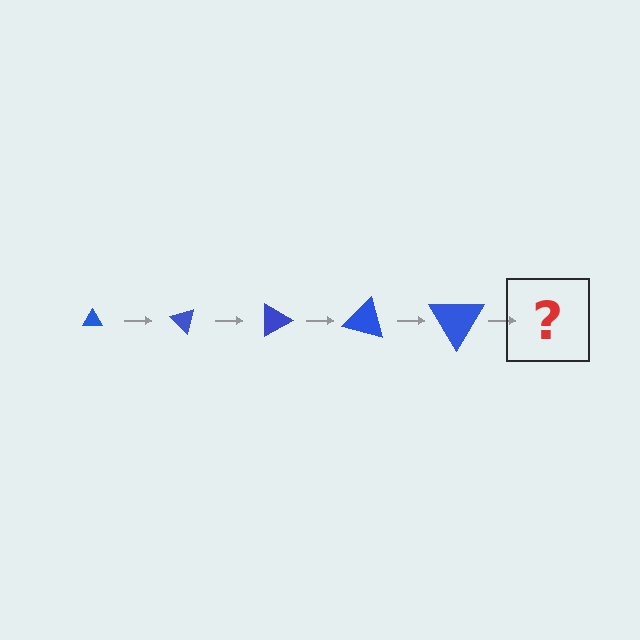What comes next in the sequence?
The next element should be a triangle, larger than the previous one and rotated 225 degrees from the start.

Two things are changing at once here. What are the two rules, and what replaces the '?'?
The two rules are that the triangle grows larger each step and it rotates 45 degrees each step. The '?' should be a triangle, larger than the previous one and rotated 225 degrees from the start.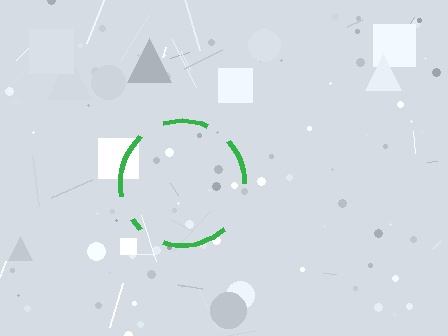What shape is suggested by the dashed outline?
The dashed outline suggests a circle.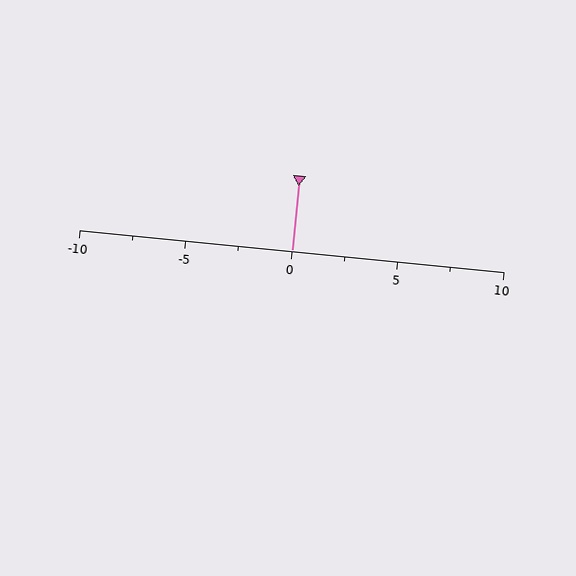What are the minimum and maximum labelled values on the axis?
The axis runs from -10 to 10.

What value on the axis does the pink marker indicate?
The marker indicates approximately 0.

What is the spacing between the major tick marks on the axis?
The major ticks are spaced 5 apart.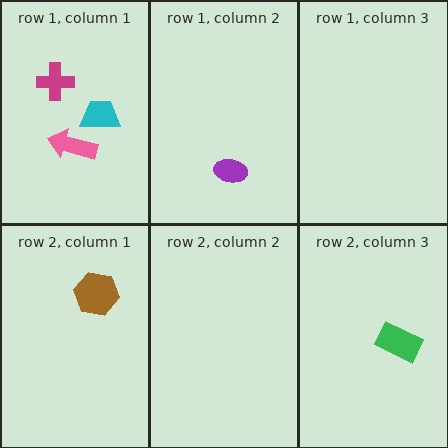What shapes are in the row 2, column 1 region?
The brown hexagon.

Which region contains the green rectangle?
The row 2, column 3 region.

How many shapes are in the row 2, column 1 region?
1.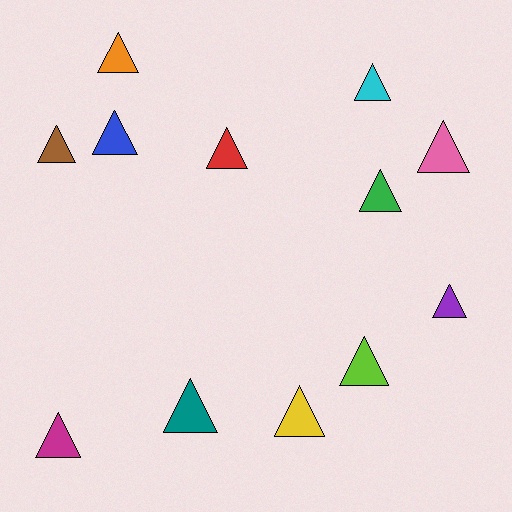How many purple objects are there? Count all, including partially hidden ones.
There is 1 purple object.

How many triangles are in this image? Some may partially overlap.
There are 12 triangles.